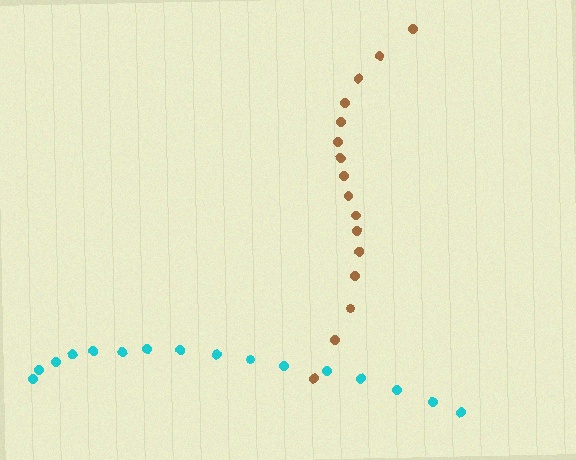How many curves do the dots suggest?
There are 2 distinct paths.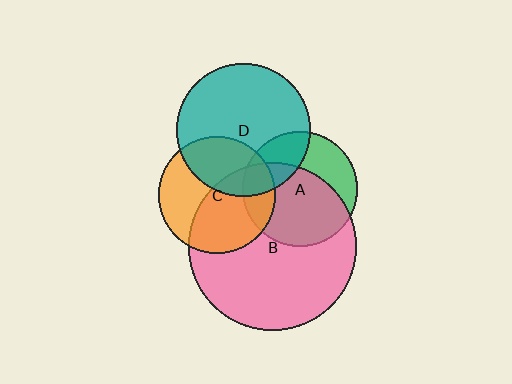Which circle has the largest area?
Circle B (pink).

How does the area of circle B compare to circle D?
Approximately 1.6 times.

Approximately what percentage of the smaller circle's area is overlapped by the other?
Approximately 50%.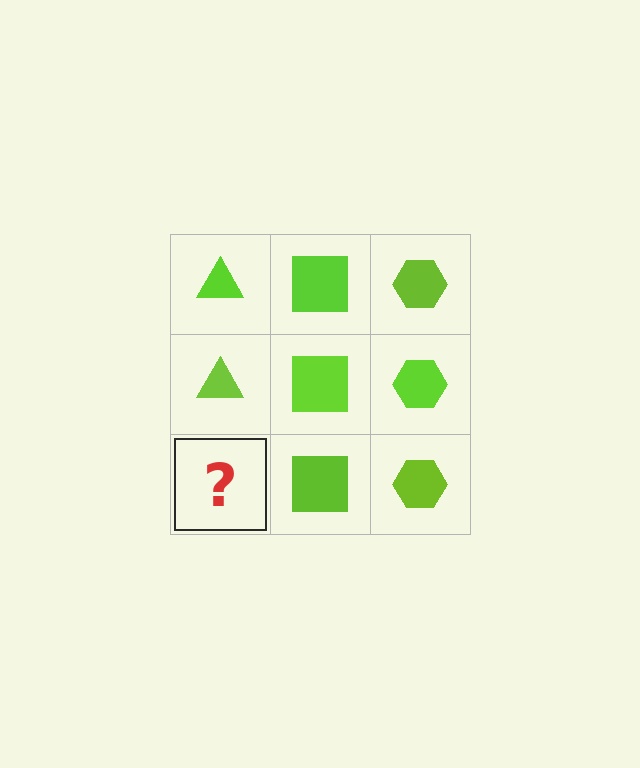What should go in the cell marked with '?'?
The missing cell should contain a lime triangle.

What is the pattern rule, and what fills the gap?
The rule is that each column has a consistent shape. The gap should be filled with a lime triangle.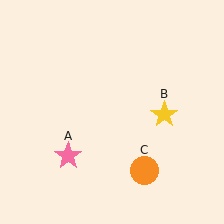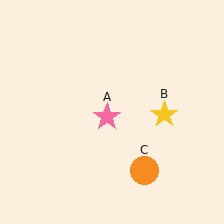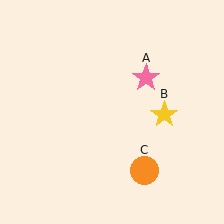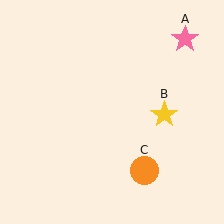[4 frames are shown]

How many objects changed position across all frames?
1 object changed position: pink star (object A).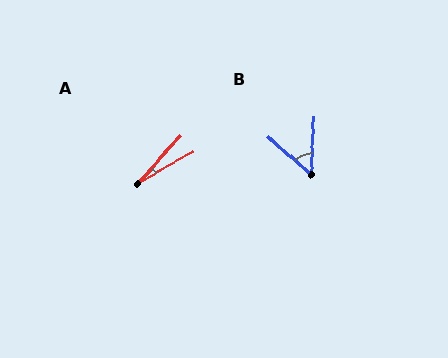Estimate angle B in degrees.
Approximately 51 degrees.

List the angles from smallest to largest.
A (17°), B (51°).